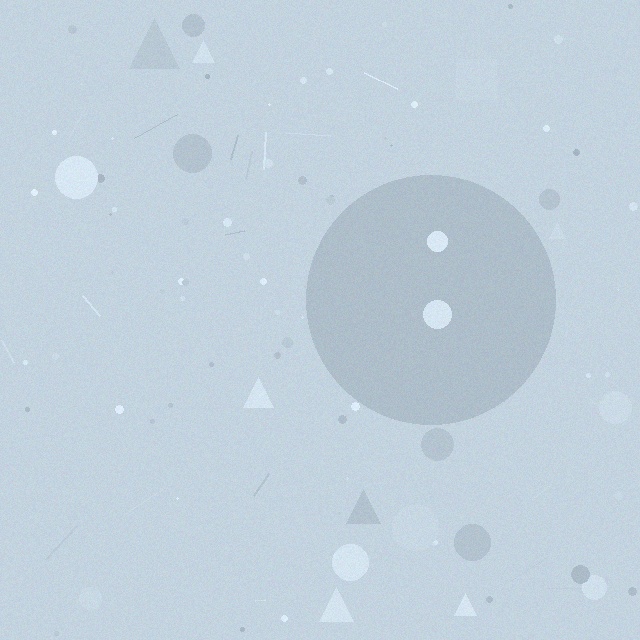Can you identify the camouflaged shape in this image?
The camouflaged shape is a circle.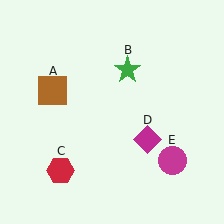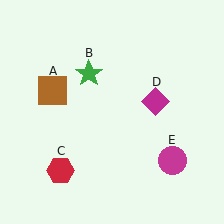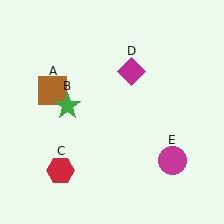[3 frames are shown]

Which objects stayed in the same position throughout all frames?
Brown square (object A) and red hexagon (object C) and magenta circle (object E) remained stationary.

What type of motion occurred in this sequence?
The green star (object B), magenta diamond (object D) rotated counterclockwise around the center of the scene.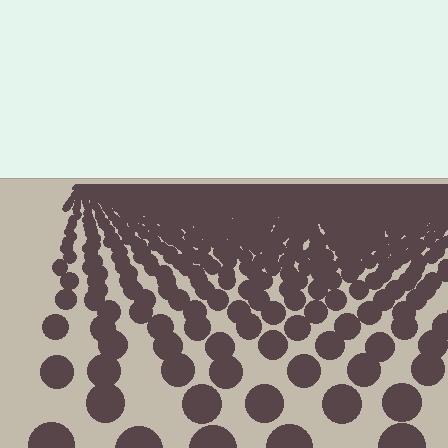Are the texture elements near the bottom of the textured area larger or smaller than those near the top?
Larger. Near the bottom, elements are closer to the viewer and appear at a bigger on-screen size.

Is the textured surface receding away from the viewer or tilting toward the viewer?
The surface is receding away from the viewer. Texture elements get smaller and denser toward the top.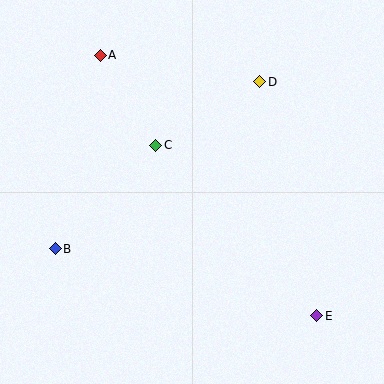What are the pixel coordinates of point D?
Point D is at (260, 82).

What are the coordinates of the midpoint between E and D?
The midpoint between E and D is at (288, 199).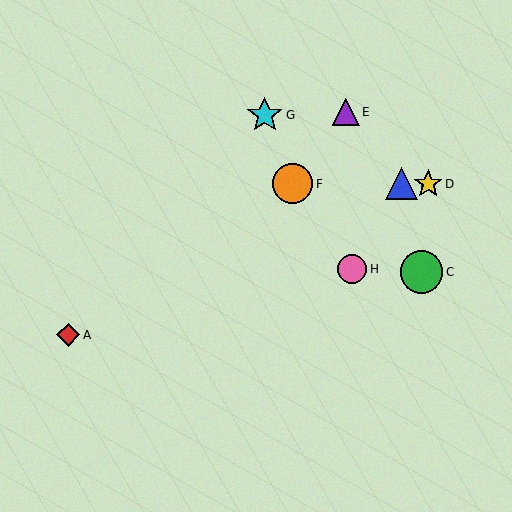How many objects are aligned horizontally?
3 objects (B, D, F) are aligned horizontally.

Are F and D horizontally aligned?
Yes, both are at y≈184.